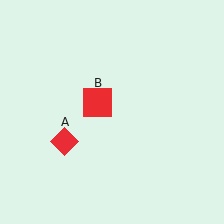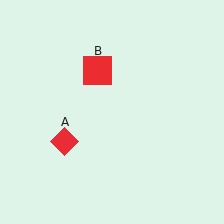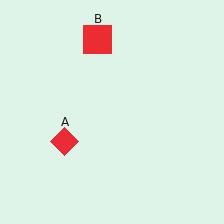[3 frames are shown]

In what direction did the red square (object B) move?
The red square (object B) moved up.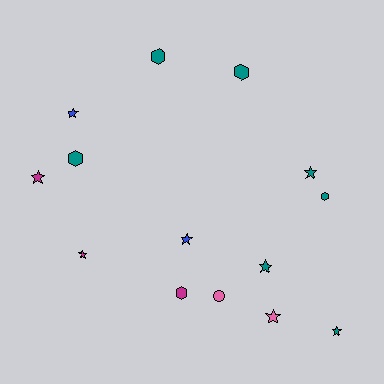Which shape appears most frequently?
Star, with 8 objects.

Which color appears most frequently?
Teal, with 7 objects.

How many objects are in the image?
There are 14 objects.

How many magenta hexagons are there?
There is 1 magenta hexagon.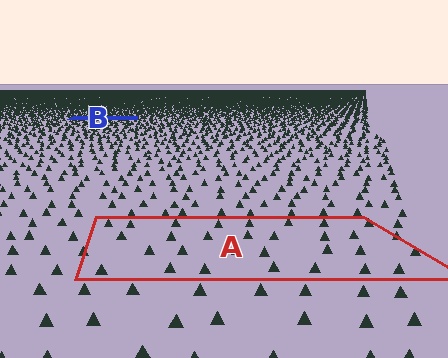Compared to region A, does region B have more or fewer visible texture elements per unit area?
Region B has more texture elements per unit area — they are packed more densely because it is farther away.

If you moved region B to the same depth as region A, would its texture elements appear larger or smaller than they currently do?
They would appear larger. At a closer depth, the same texture elements are projected at a bigger on-screen size.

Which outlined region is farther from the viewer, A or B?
Region B is farther from the viewer — the texture elements inside it appear smaller and more densely packed.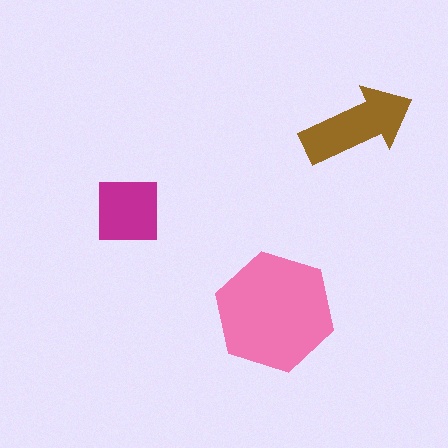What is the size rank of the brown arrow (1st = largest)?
2nd.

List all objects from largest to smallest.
The pink hexagon, the brown arrow, the magenta square.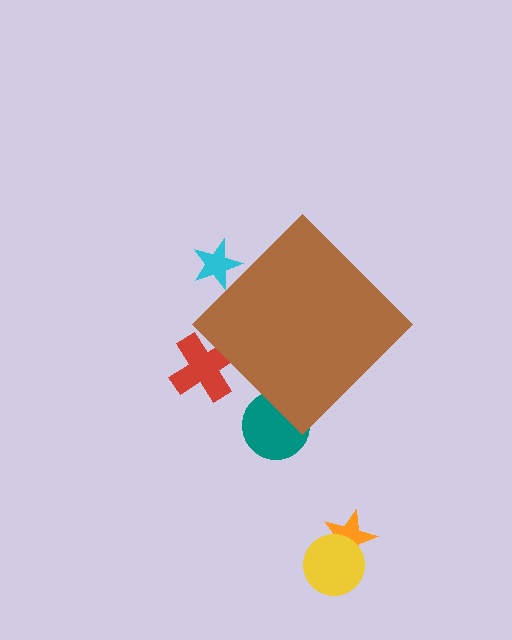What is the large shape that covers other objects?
A brown diamond.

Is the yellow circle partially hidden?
No, the yellow circle is fully visible.